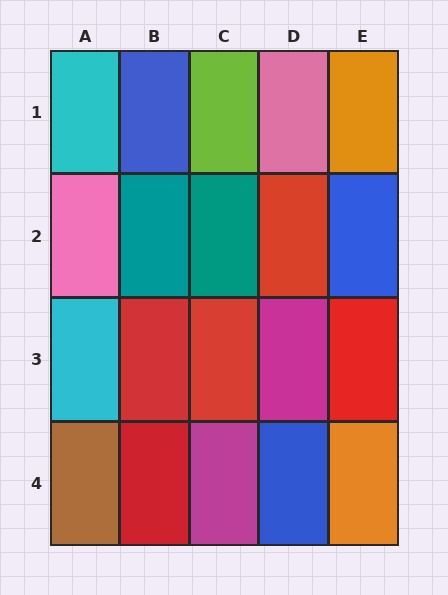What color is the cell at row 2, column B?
Teal.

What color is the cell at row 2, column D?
Red.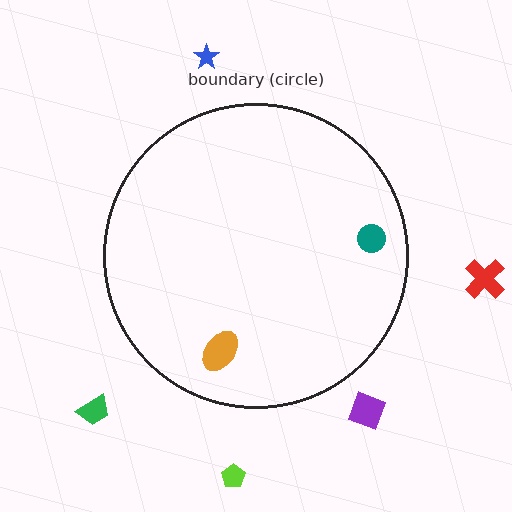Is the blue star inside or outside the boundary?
Outside.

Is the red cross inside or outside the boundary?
Outside.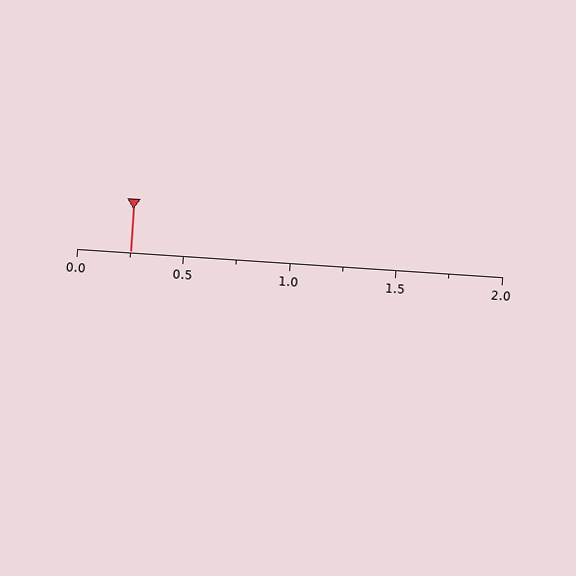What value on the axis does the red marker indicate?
The marker indicates approximately 0.25.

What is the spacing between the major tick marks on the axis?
The major ticks are spaced 0.5 apart.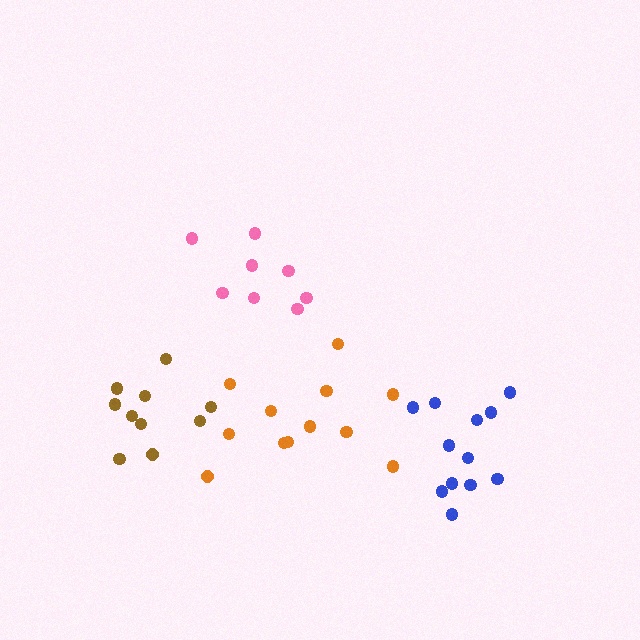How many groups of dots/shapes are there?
There are 4 groups.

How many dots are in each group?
Group 1: 12 dots, Group 2: 10 dots, Group 3: 8 dots, Group 4: 12 dots (42 total).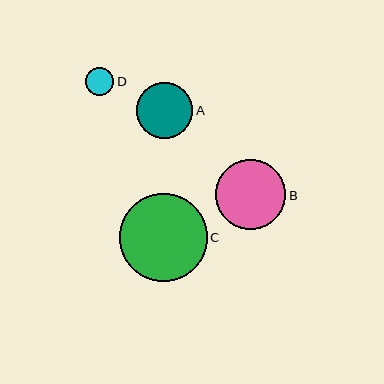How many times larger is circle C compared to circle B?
Circle C is approximately 1.2 times the size of circle B.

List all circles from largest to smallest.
From largest to smallest: C, B, A, D.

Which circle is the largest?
Circle C is the largest with a size of approximately 88 pixels.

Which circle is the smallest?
Circle D is the smallest with a size of approximately 29 pixels.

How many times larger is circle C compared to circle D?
Circle C is approximately 3.1 times the size of circle D.